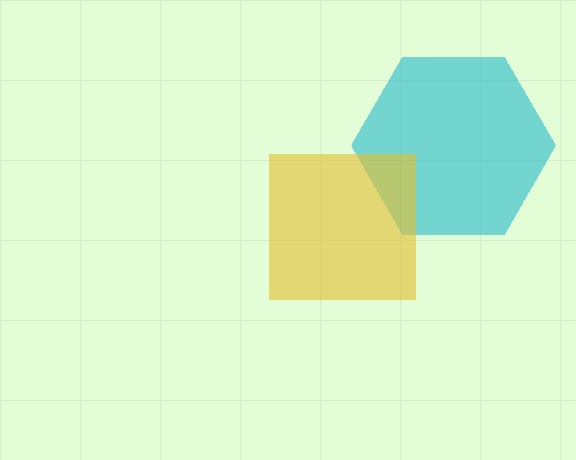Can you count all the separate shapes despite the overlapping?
Yes, there are 2 separate shapes.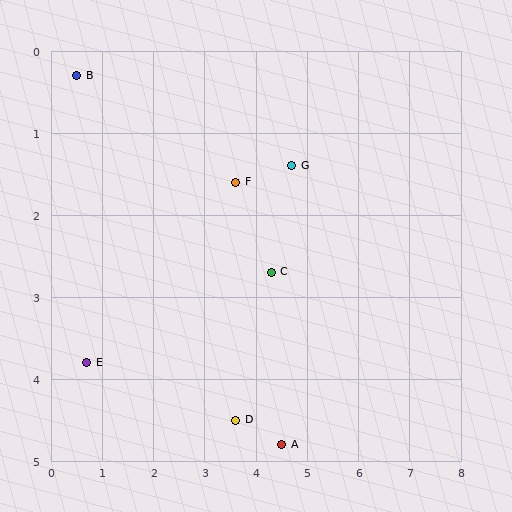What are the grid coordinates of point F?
Point F is at approximately (3.6, 1.6).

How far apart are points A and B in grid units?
Points A and B are about 6.0 grid units apart.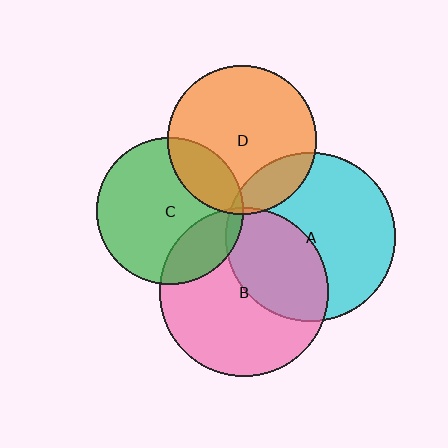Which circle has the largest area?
Circle A (cyan).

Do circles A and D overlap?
Yes.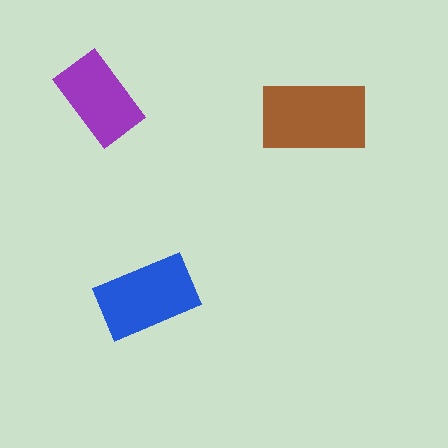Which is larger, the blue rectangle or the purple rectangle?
The blue one.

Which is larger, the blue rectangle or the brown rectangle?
The brown one.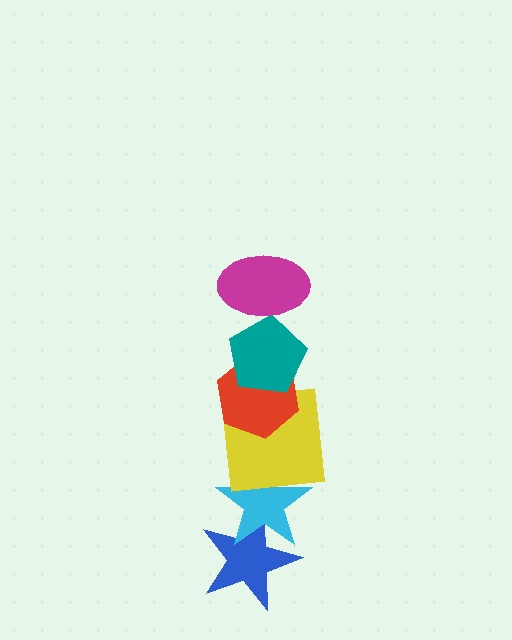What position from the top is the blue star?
The blue star is 6th from the top.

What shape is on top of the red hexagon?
The teal pentagon is on top of the red hexagon.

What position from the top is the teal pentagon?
The teal pentagon is 2nd from the top.